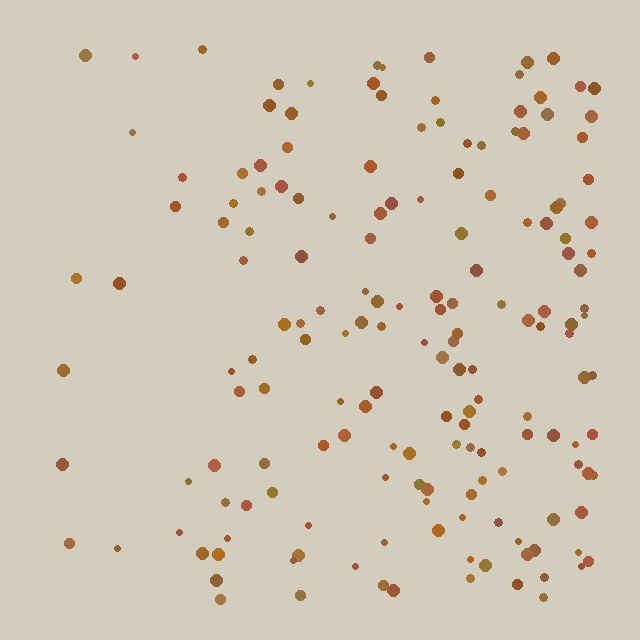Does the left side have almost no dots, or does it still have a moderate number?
Still a moderate number, just noticeably fewer than the right.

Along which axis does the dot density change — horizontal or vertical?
Horizontal.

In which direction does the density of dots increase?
From left to right, with the right side densest.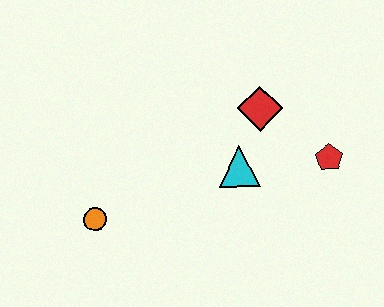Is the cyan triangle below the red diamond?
Yes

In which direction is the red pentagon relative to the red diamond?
The red pentagon is to the right of the red diamond.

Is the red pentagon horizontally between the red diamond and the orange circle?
No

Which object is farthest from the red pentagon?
The orange circle is farthest from the red pentagon.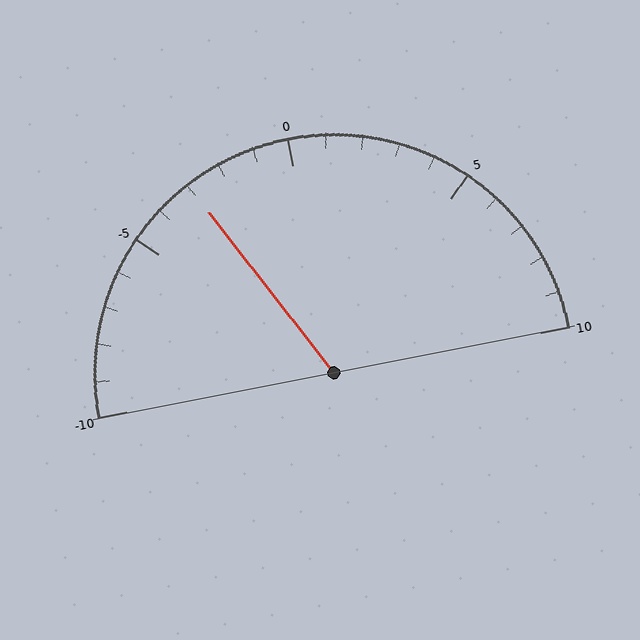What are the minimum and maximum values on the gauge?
The gauge ranges from -10 to 10.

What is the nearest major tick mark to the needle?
The nearest major tick mark is -5.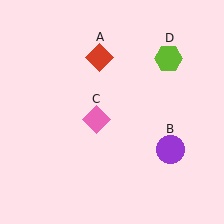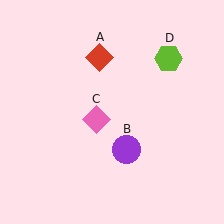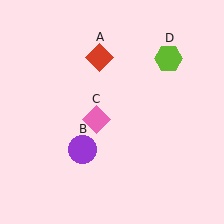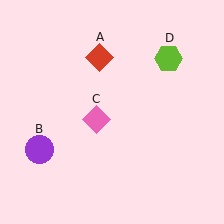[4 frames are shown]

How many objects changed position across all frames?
1 object changed position: purple circle (object B).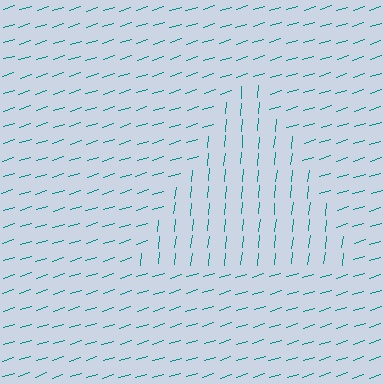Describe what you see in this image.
The image is filled with small teal line segments. A triangle region in the image has lines oriented differently from the surrounding lines, creating a visible texture boundary.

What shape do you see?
I see a triangle.